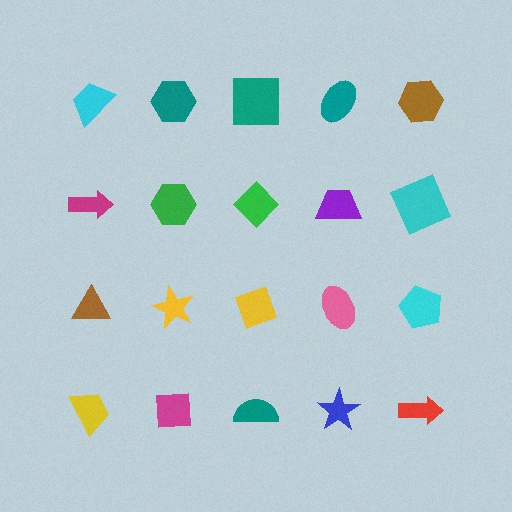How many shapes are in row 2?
5 shapes.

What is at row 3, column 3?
A yellow diamond.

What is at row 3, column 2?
A yellow star.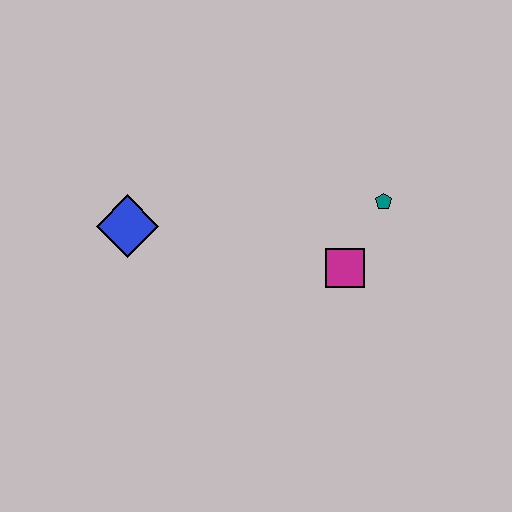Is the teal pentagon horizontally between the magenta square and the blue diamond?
No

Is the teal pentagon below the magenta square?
No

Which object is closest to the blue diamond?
The magenta square is closest to the blue diamond.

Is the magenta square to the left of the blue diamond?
No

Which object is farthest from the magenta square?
The blue diamond is farthest from the magenta square.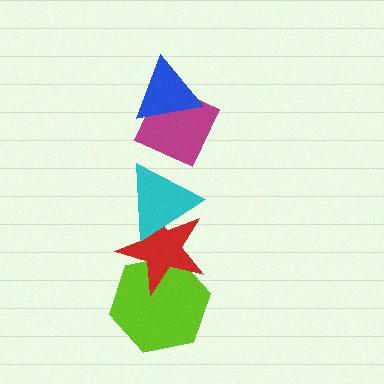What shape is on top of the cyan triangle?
The magenta diamond is on top of the cyan triangle.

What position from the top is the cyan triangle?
The cyan triangle is 3rd from the top.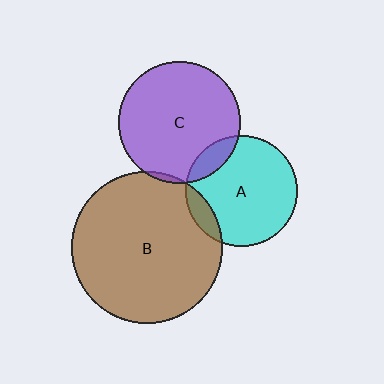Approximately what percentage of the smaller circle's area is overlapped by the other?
Approximately 5%.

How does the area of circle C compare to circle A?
Approximately 1.2 times.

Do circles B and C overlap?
Yes.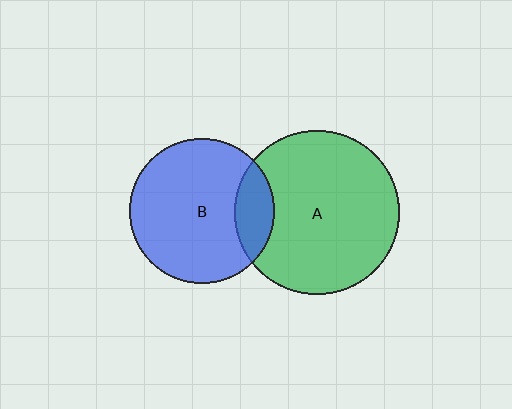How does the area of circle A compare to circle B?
Approximately 1.3 times.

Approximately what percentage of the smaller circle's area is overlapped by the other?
Approximately 15%.